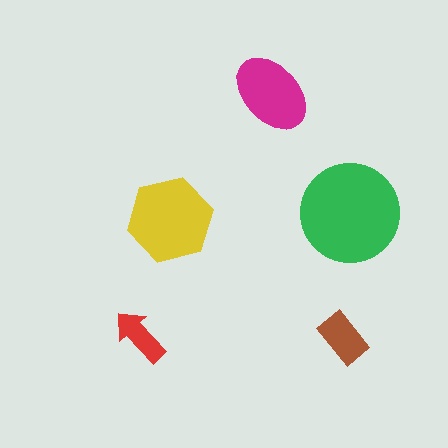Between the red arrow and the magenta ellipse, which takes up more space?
The magenta ellipse.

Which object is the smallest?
The red arrow.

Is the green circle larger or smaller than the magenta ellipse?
Larger.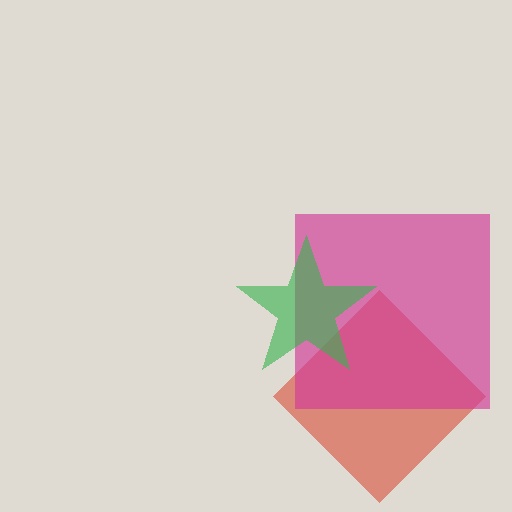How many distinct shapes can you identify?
There are 3 distinct shapes: a red diamond, a magenta square, a green star.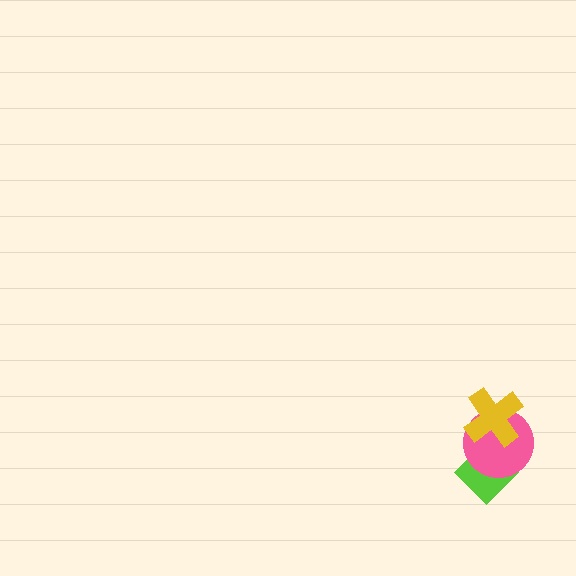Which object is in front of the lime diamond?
The pink circle is in front of the lime diamond.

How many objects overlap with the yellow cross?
1 object overlaps with the yellow cross.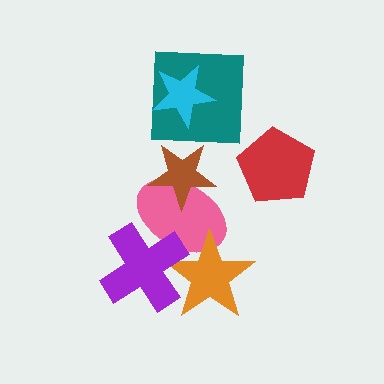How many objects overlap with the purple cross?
2 objects overlap with the purple cross.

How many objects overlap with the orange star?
2 objects overlap with the orange star.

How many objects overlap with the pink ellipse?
3 objects overlap with the pink ellipse.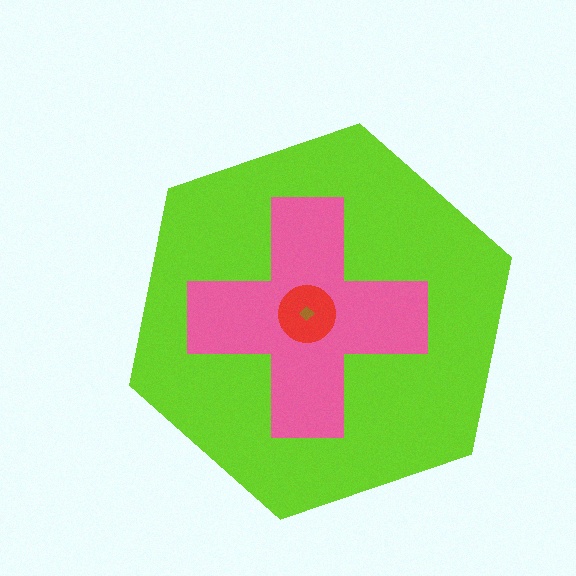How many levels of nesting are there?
4.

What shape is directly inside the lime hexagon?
The pink cross.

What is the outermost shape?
The lime hexagon.